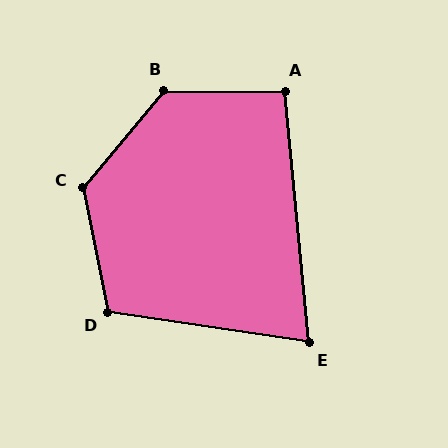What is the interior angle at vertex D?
Approximately 110 degrees (obtuse).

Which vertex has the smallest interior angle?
E, at approximately 76 degrees.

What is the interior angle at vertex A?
Approximately 96 degrees (obtuse).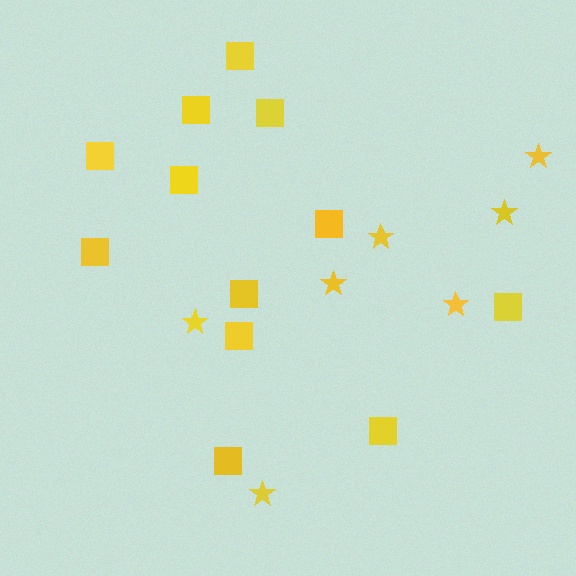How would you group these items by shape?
There are 2 groups: one group of stars (7) and one group of squares (12).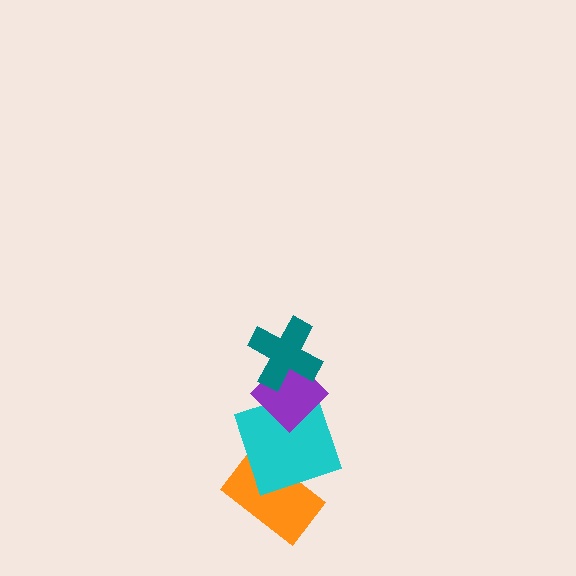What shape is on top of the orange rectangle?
The cyan square is on top of the orange rectangle.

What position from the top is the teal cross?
The teal cross is 1st from the top.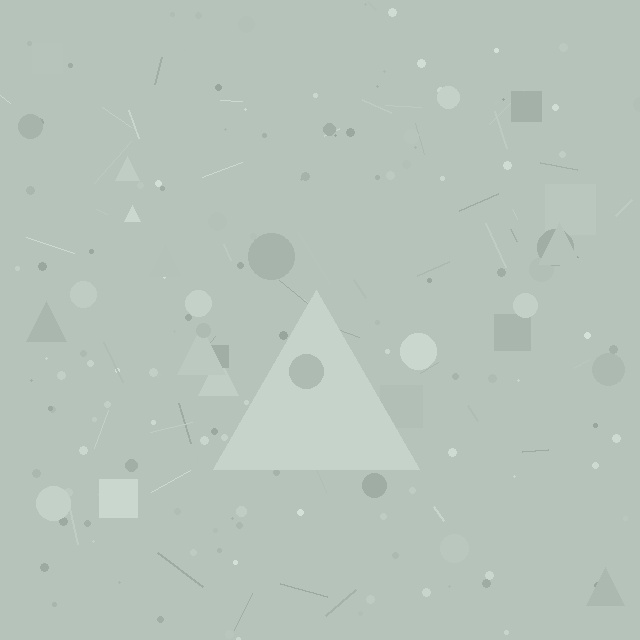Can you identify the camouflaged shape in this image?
The camouflaged shape is a triangle.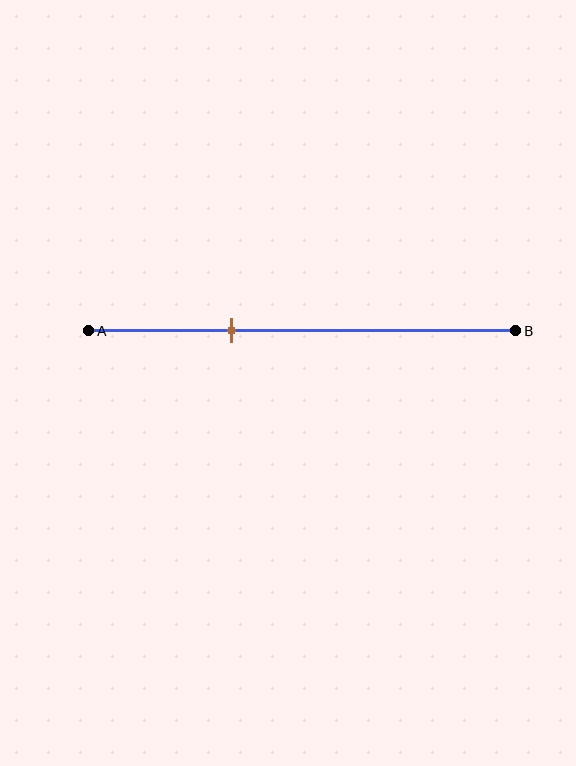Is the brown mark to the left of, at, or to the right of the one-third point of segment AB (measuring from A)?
The brown mark is approximately at the one-third point of segment AB.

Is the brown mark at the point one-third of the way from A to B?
Yes, the mark is approximately at the one-third point.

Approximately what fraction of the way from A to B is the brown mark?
The brown mark is approximately 35% of the way from A to B.